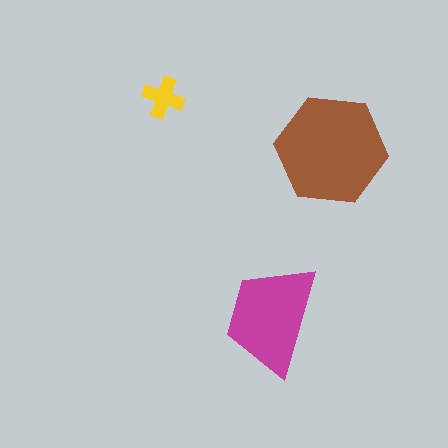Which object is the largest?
The brown hexagon.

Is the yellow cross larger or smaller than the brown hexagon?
Smaller.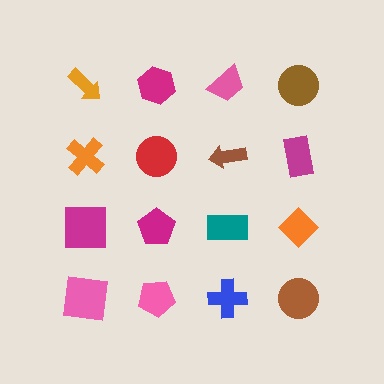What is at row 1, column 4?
A brown circle.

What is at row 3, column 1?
A magenta square.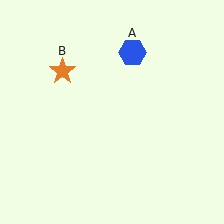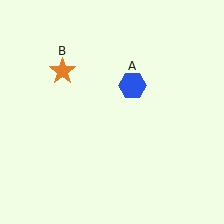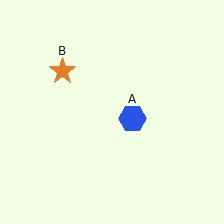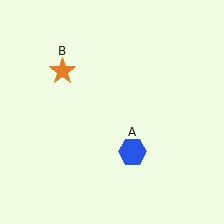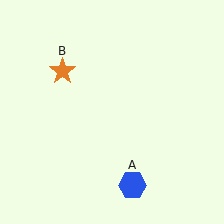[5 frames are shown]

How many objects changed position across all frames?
1 object changed position: blue hexagon (object A).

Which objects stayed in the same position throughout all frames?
Orange star (object B) remained stationary.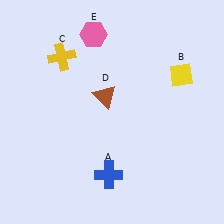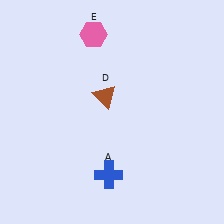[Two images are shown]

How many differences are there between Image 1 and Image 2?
There are 2 differences between the two images.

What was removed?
The yellow cross (C), the yellow diamond (B) were removed in Image 2.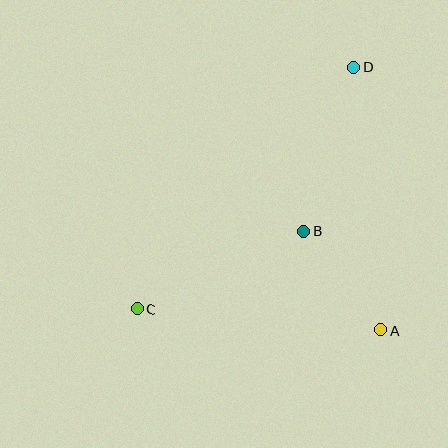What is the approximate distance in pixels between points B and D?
The distance between B and D is approximately 171 pixels.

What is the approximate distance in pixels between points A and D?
The distance between A and D is approximately 264 pixels.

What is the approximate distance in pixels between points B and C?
The distance between B and C is approximately 184 pixels.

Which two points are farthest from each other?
Points C and D are farthest from each other.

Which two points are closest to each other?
Points A and B are closest to each other.